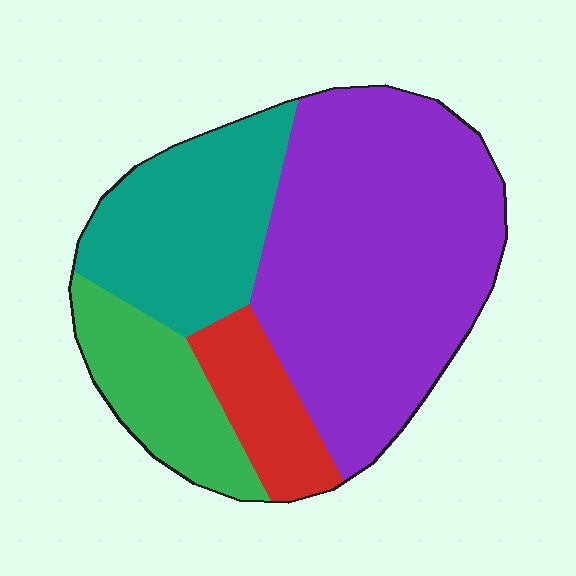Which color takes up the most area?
Purple, at roughly 50%.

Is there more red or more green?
Green.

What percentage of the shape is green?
Green takes up about one sixth (1/6) of the shape.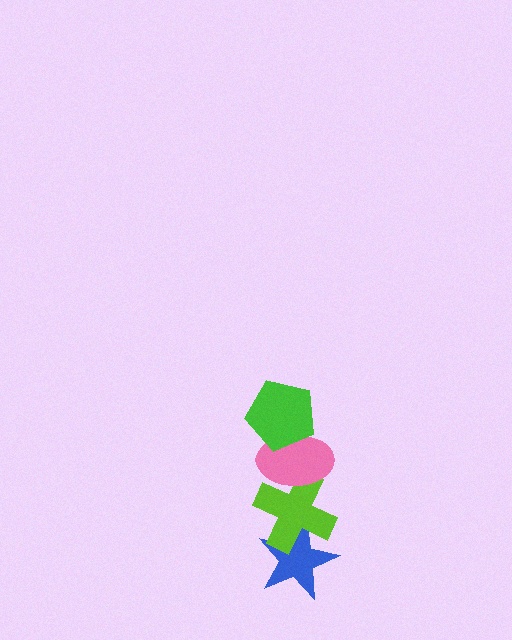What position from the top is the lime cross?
The lime cross is 3rd from the top.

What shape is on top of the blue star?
The lime cross is on top of the blue star.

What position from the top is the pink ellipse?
The pink ellipse is 2nd from the top.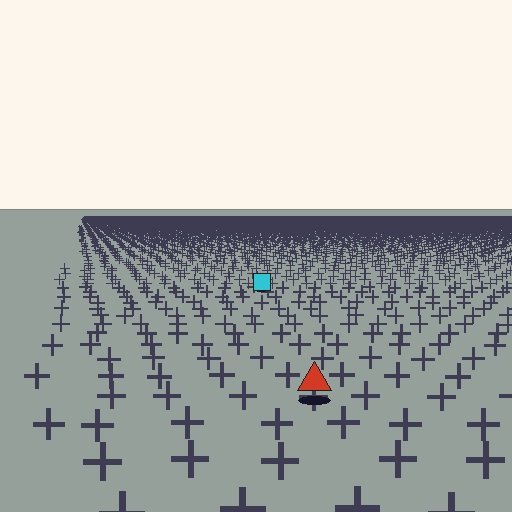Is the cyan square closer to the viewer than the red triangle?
No. The red triangle is closer — you can tell from the texture gradient: the ground texture is coarser near it.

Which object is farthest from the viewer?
The cyan square is farthest from the viewer. It appears smaller and the ground texture around it is denser.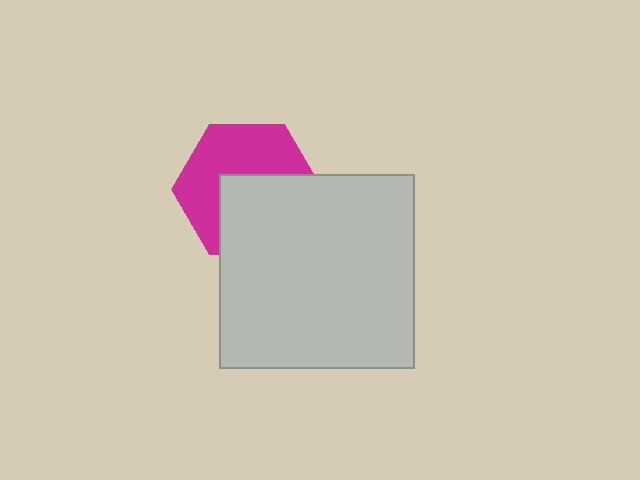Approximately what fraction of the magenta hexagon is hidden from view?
Roughly 48% of the magenta hexagon is hidden behind the light gray square.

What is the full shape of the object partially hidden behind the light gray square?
The partially hidden object is a magenta hexagon.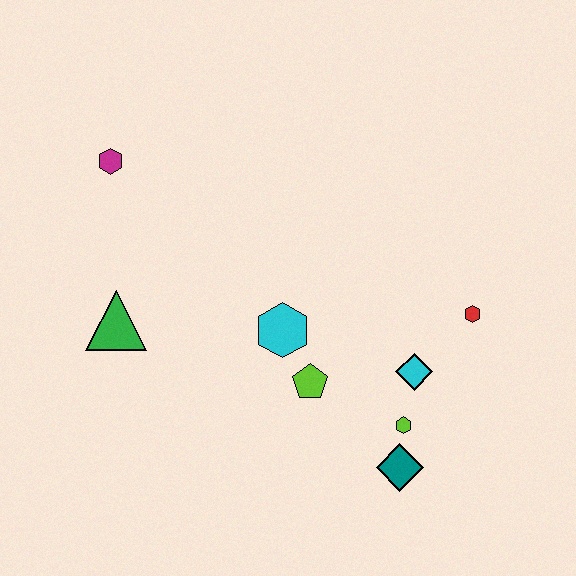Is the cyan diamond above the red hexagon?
No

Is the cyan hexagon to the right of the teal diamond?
No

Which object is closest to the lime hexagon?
The teal diamond is closest to the lime hexagon.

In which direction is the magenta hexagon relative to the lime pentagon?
The magenta hexagon is above the lime pentagon.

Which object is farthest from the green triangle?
The red hexagon is farthest from the green triangle.